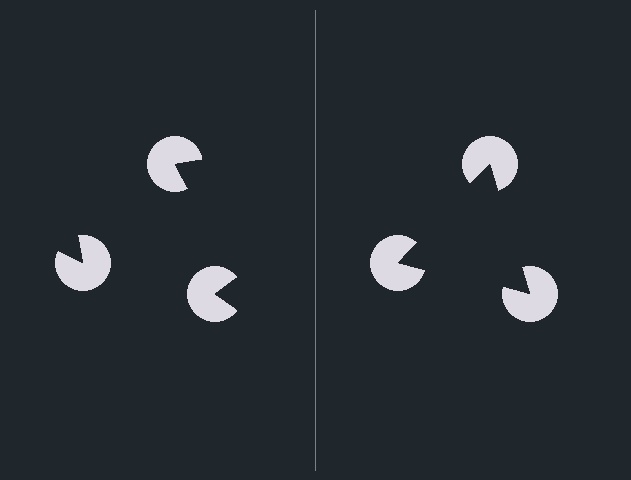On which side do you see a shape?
An illusory triangle appears on the right side. On the left side the wedge cuts are rotated, so no coherent shape forms.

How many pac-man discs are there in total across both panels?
6 — 3 on each side.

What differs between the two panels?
The pac-man discs are positioned identically on both sides; only the wedge orientations differ. On the right they align to a triangle; on the left they are misaligned.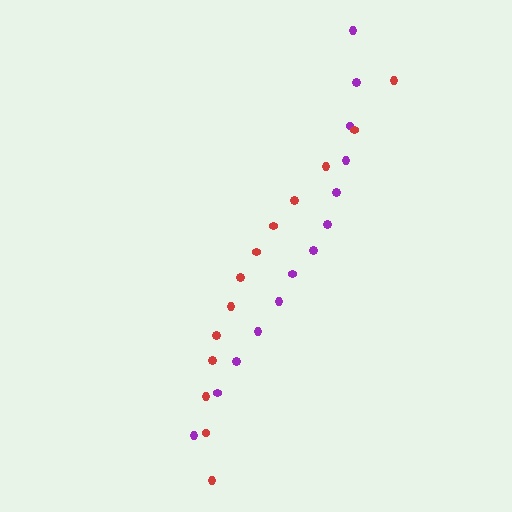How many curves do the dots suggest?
There are 2 distinct paths.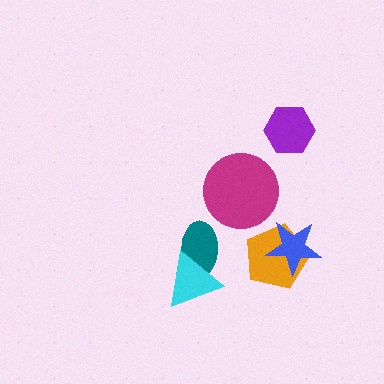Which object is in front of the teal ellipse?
The cyan triangle is in front of the teal ellipse.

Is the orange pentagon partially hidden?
Yes, it is partially covered by another shape.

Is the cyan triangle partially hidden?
No, no other shape covers it.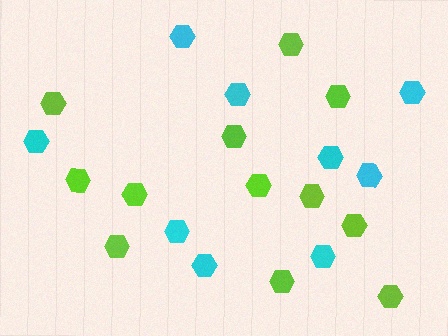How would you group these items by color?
There are 2 groups: one group of cyan hexagons (9) and one group of lime hexagons (12).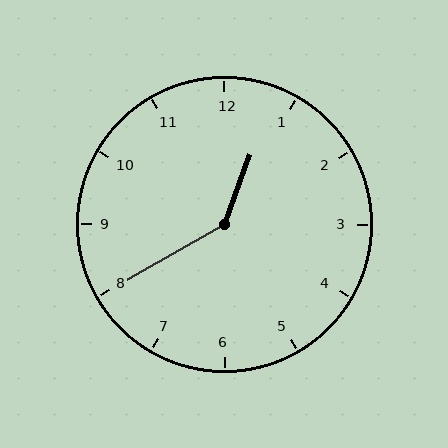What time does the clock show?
12:40.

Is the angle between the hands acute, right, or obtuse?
It is obtuse.